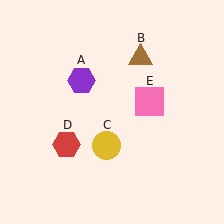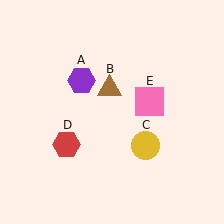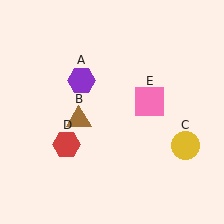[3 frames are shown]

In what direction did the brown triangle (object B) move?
The brown triangle (object B) moved down and to the left.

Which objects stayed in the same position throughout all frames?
Purple hexagon (object A) and red hexagon (object D) and pink square (object E) remained stationary.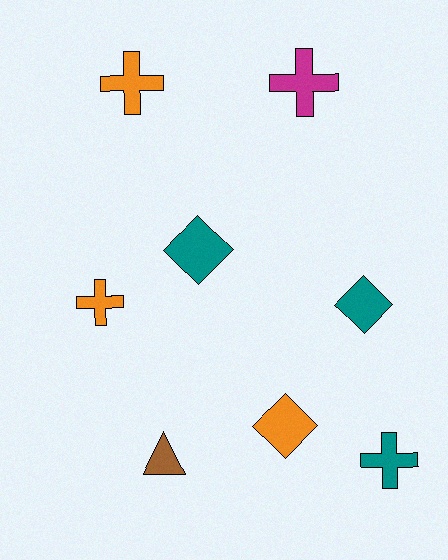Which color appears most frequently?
Orange, with 3 objects.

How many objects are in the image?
There are 8 objects.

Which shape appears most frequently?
Cross, with 4 objects.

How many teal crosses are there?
There is 1 teal cross.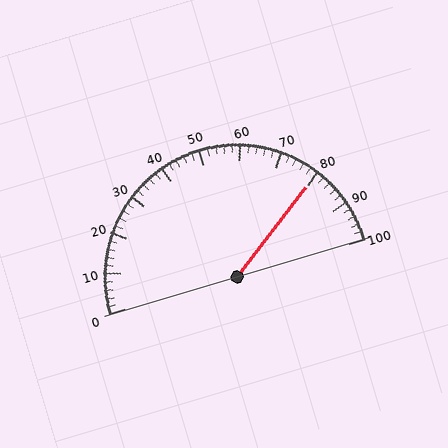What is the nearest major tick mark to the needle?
The nearest major tick mark is 80.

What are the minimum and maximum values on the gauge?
The gauge ranges from 0 to 100.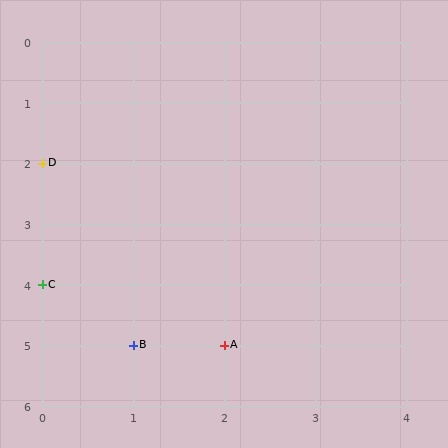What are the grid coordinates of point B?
Point B is at grid coordinates (1, 5).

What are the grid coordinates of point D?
Point D is at grid coordinates (0, 2).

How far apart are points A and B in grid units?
Points A and B are 1 column apart.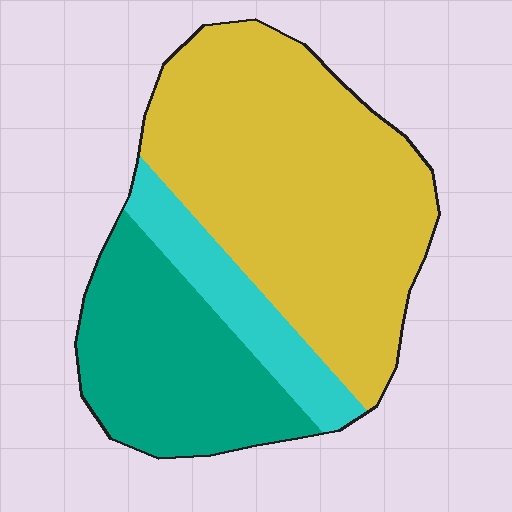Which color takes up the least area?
Cyan, at roughly 15%.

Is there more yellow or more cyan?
Yellow.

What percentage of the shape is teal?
Teal covers around 30% of the shape.